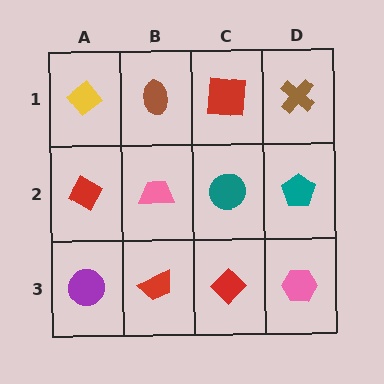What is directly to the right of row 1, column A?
A brown ellipse.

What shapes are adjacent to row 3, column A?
A red diamond (row 2, column A), a red trapezoid (row 3, column B).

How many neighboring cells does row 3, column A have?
2.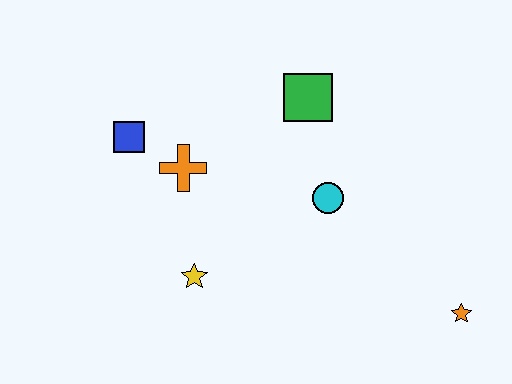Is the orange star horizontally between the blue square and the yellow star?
No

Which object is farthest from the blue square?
The orange star is farthest from the blue square.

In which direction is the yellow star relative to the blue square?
The yellow star is below the blue square.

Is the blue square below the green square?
Yes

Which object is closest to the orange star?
The cyan circle is closest to the orange star.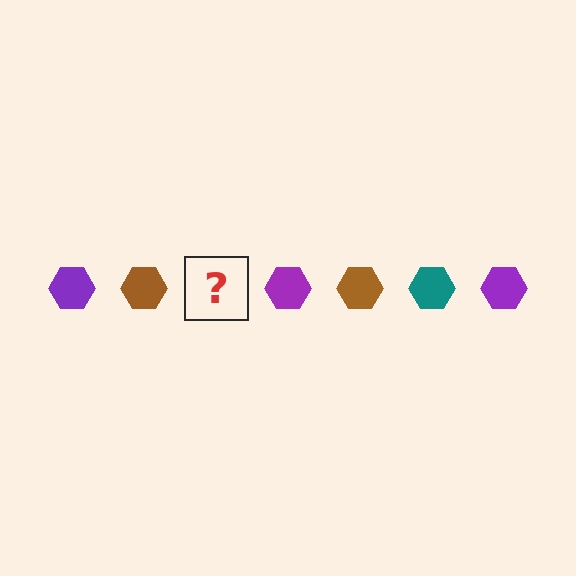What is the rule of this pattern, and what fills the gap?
The rule is that the pattern cycles through purple, brown, teal hexagons. The gap should be filled with a teal hexagon.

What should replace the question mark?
The question mark should be replaced with a teal hexagon.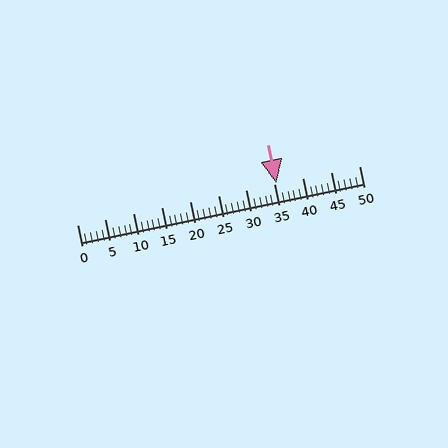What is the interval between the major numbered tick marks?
The major tick marks are spaced 5 units apart.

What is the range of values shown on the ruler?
The ruler shows values from 0 to 50.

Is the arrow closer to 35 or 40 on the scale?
The arrow is closer to 35.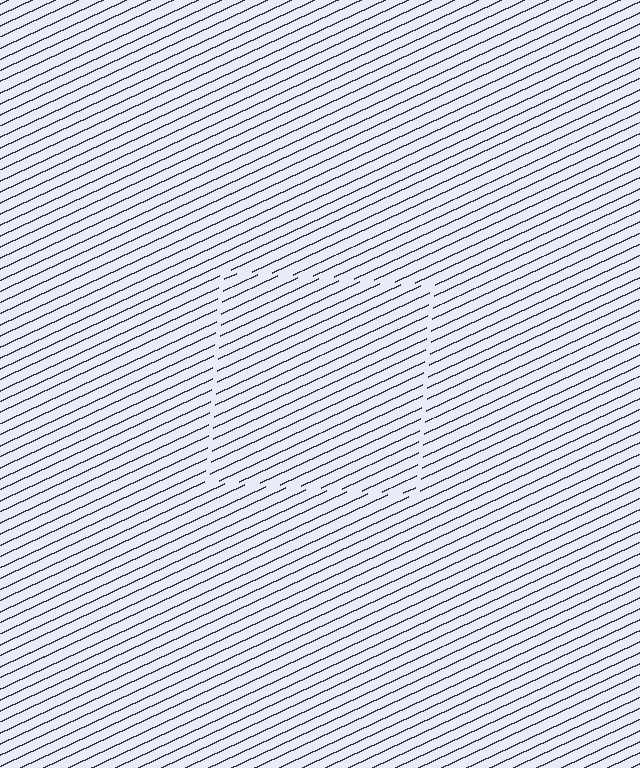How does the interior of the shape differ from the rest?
The interior of the shape contains the same grating, shifted by half a period — the contour is defined by the phase discontinuity where line-ends from the inner and outer gratings abut.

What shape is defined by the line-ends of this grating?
An illusory square. The interior of the shape contains the same grating, shifted by half a period — the contour is defined by the phase discontinuity where line-ends from the inner and outer gratings abut.